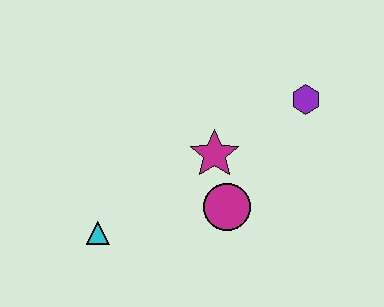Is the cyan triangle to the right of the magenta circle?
No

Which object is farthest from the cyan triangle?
The purple hexagon is farthest from the cyan triangle.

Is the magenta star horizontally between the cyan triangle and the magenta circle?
Yes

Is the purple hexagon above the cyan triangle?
Yes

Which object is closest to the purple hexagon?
The magenta star is closest to the purple hexagon.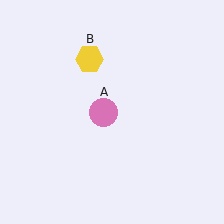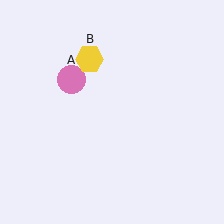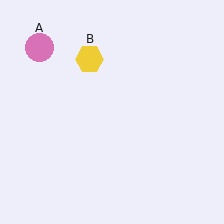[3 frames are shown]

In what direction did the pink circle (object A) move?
The pink circle (object A) moved up and to the left.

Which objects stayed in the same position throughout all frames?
Yellow hexagon (object B) remained stationary.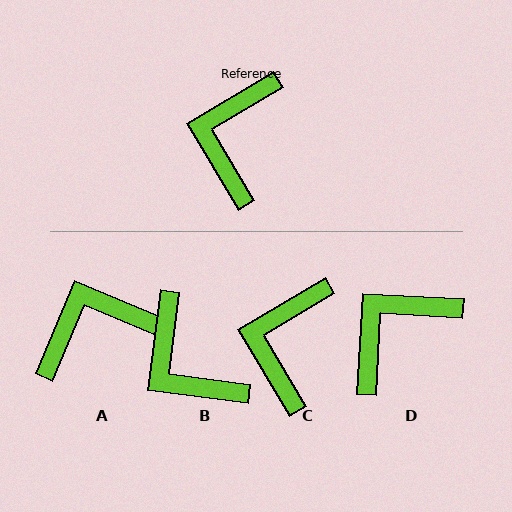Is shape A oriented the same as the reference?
No, it is off by about 54 degrees.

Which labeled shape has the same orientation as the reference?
C.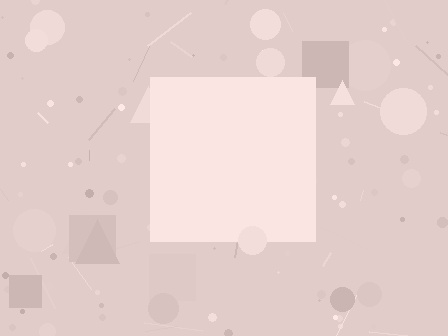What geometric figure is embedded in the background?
A square is embedded in the background.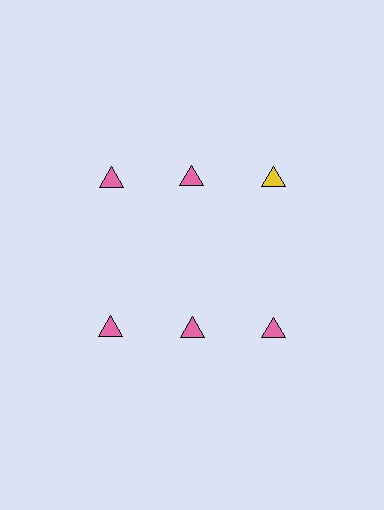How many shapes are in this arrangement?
There are 6 shapes arranged in a grid pattern.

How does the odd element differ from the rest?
It has a different color: yellow instead of pink.